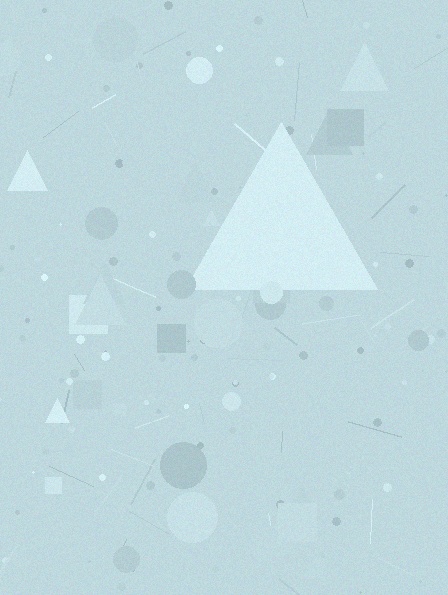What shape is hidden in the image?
A triangle is hidden in the image.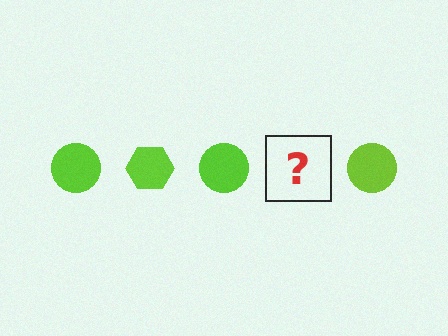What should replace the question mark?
The question mark should be replaced with a lime hexagon.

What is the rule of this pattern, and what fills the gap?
The rule is that the pattern cycles through circle, hexagon shapes in lime. The gap should be filled with a lime hexagon.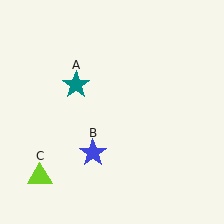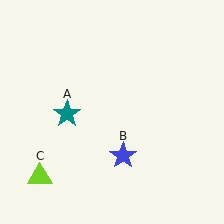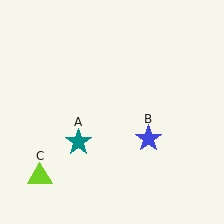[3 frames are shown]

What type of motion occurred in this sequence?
The teal star (object A), blue star (object B) rotated counterclockwise around the center of the scene.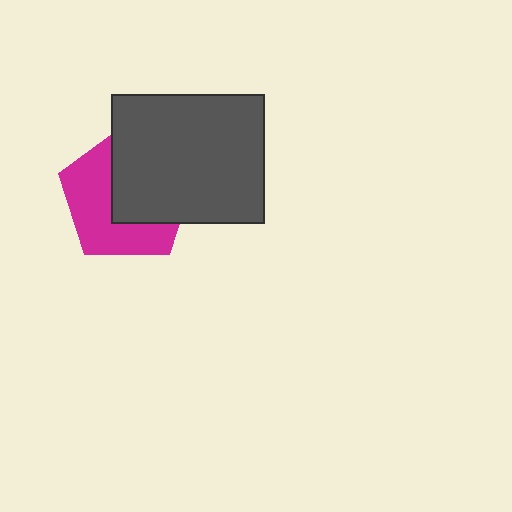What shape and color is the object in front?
The object in front is a dark gray rectangle.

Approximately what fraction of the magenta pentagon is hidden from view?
Roughly 49% of the magenta pentagon is hidden behind the dark gray rectangle.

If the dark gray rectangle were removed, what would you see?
You would see the complete magenta pentagon.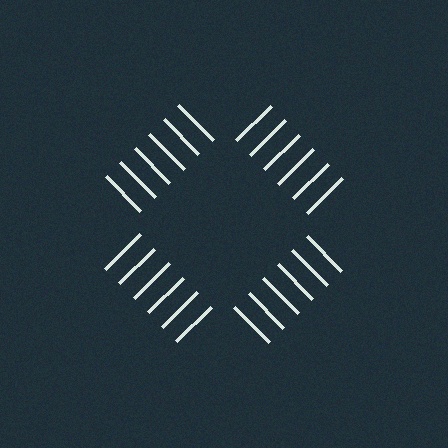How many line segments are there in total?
24 — 6 along each of the 4 edges.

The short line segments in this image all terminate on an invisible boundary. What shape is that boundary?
An illusory square — the line segments terminate on its edges but no continuous stroke is drawn.